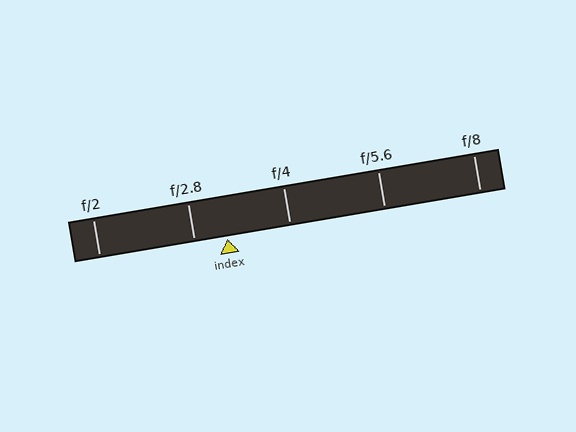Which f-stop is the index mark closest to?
The index mark is closest to f/2.8.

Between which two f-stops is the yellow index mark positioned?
The index mark is between f/2.8 and f/4.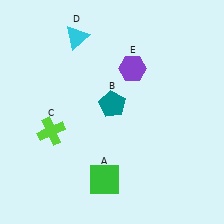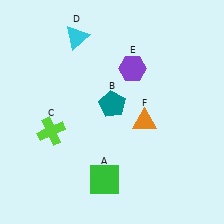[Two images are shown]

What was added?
An orange triangle (F) was added in Image 2.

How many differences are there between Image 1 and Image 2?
There is 1 difference between the two images.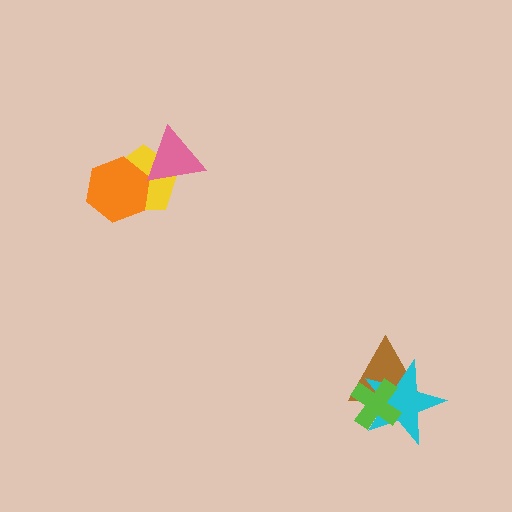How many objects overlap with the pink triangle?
1 object overlaps with the pink triangle.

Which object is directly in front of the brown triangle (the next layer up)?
The cyan star is directly in front of the brown triangle.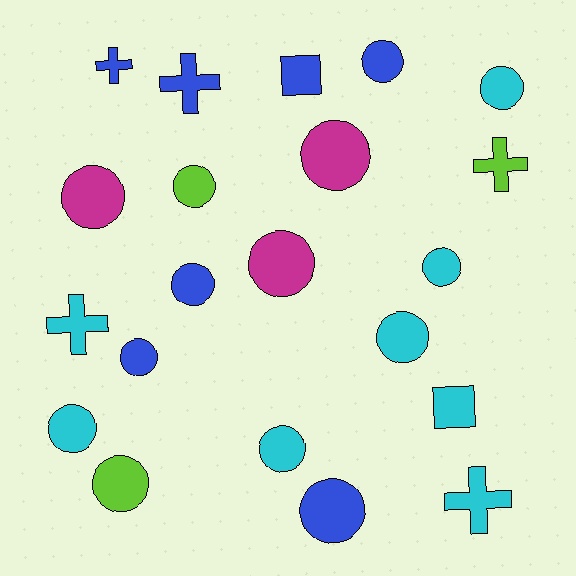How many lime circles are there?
There are 2 lime circles.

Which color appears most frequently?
Cyan, with 8 objects.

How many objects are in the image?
There are 21 objects.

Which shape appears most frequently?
Circle, with 14 objects.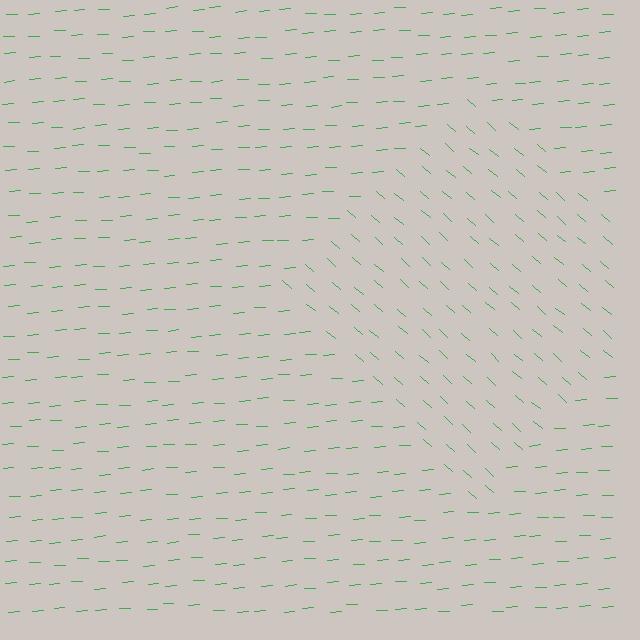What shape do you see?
I see a diamond.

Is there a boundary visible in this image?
Yes, there is a texture boundary formed by a change in line orientation.